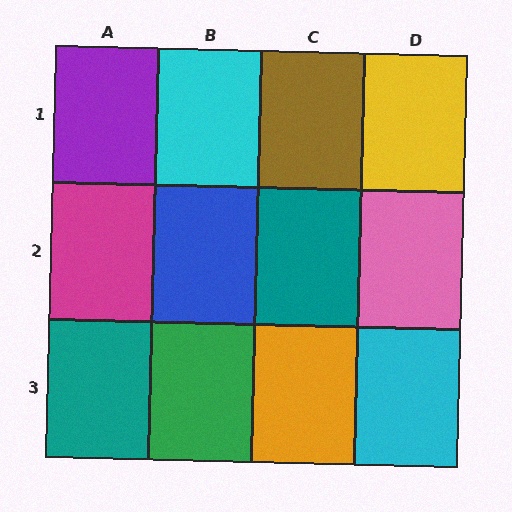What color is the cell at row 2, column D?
Pink.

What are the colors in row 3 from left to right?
Teal, green, orange, cyan.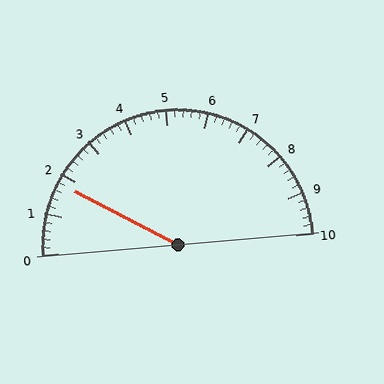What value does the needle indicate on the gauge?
The needle indicates approximately 1.8.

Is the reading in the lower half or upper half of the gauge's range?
The reading is in the lower half of the range (0 to 10).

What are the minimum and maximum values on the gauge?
The gauge ranges from 0 to 10.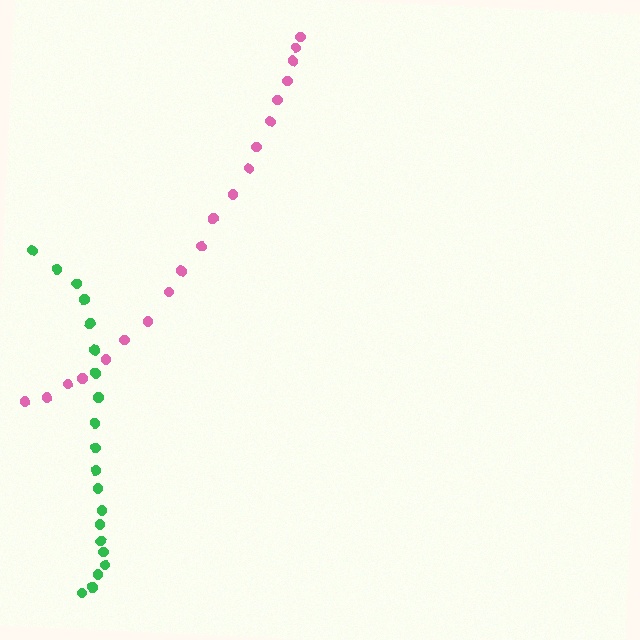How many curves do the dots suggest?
There are 2 distinct paths.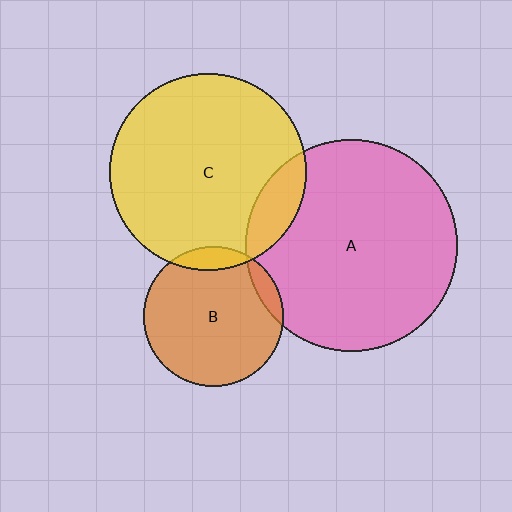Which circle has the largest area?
Circle A (pink).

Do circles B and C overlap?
Yes.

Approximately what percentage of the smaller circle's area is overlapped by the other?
Approximately 10%.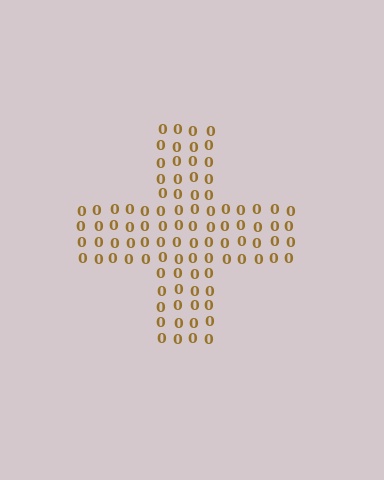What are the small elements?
The small elements are digit 0's.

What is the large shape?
The large shape is a cross.